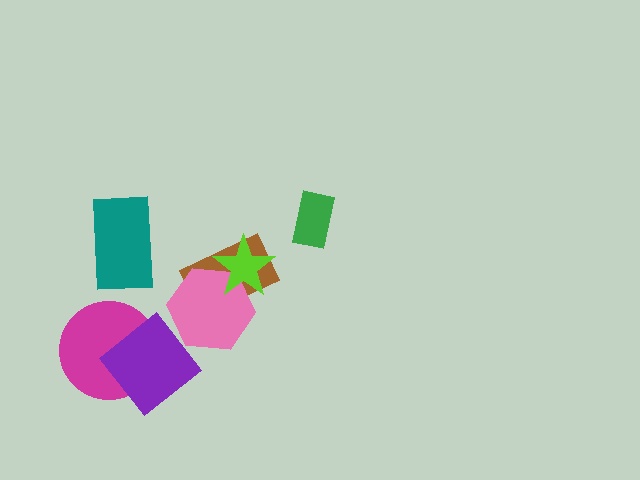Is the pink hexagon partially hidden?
Yes, it is partially covered by another shape.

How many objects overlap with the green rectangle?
0 objects overlap with the green rectangle.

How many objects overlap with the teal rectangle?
0 objects overlap with the teal rectangle.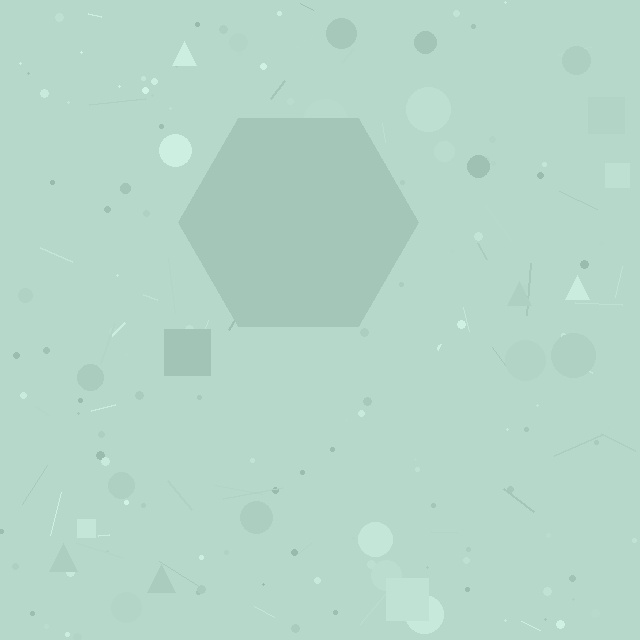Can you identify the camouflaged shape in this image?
The camouflaged shape is a hexagon.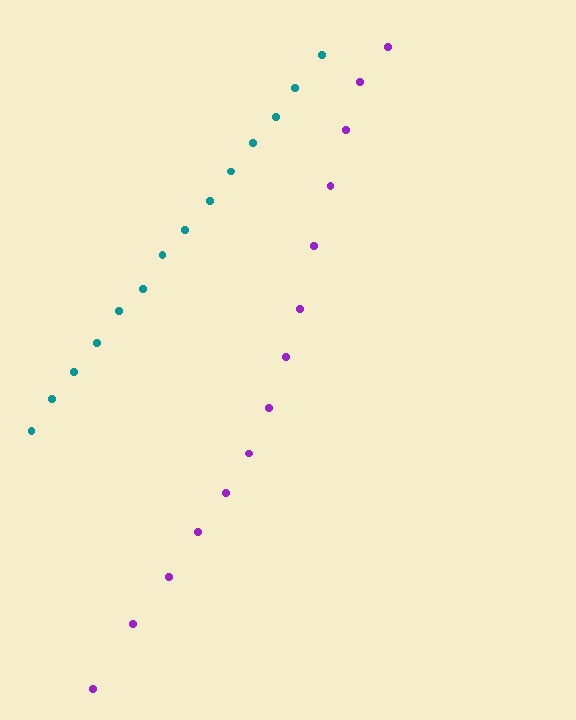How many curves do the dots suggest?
There are 2 distinct paths.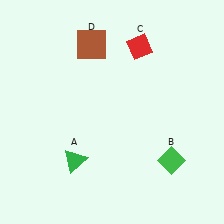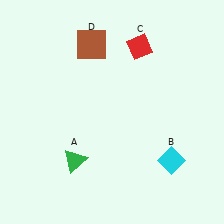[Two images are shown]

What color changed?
The diamond (B) changed from green in Image 1 to cyan in Image 2.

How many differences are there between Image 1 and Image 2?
There is 1 difference between the two images.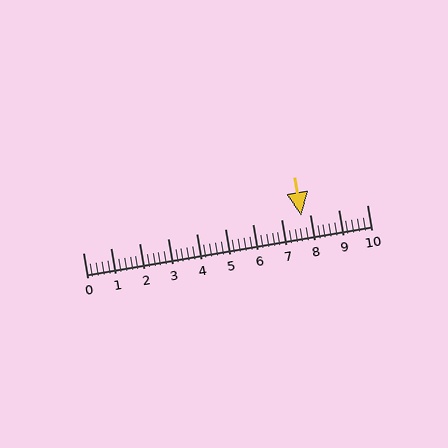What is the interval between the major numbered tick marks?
The major tick marks are spaced 1 units apart.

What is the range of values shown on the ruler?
The ruler shows values from 0 to 10.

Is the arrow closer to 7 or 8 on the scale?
The arrow is closer to 8.